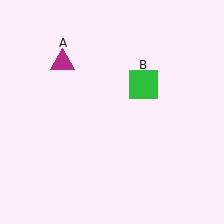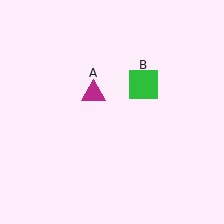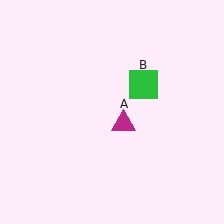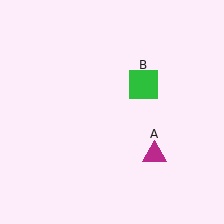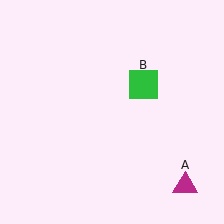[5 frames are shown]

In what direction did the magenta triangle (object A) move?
The magenta triangle (object A) moved down and to the right.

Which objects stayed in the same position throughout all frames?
Green square (object B) remained stationary.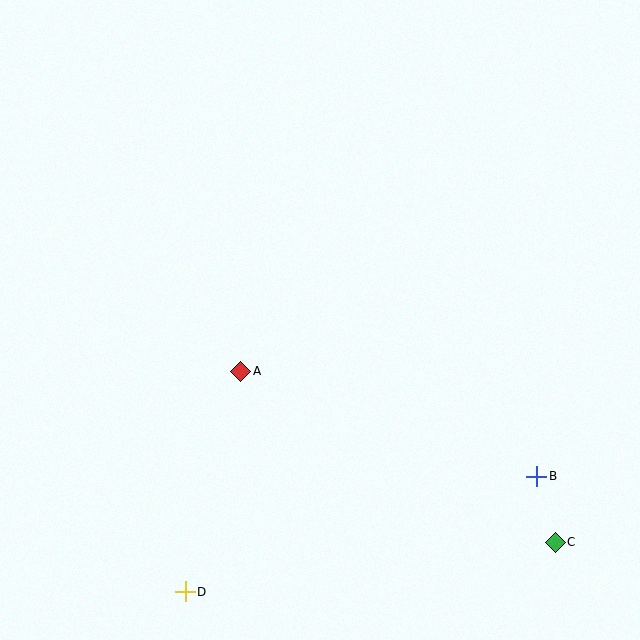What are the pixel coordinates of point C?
Point C is at (556, 542).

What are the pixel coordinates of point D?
Point D is at (185, 591).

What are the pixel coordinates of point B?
Point B is at (537, 476).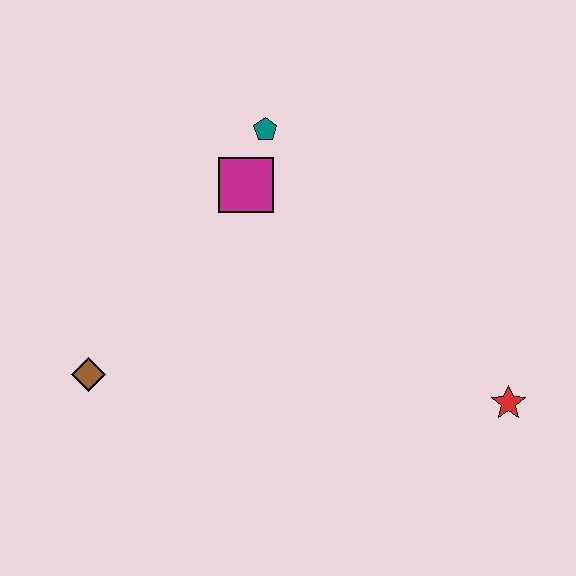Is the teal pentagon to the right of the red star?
No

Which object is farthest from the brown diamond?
The red star is farthest from the brown diamond.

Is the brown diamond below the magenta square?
Yes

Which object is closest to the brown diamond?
The magenta square is closest to the brown diamond.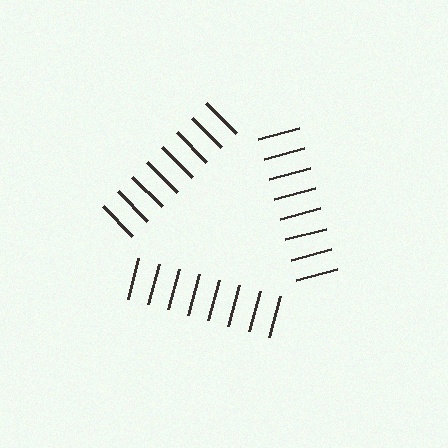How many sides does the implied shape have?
3 sides — the line-ends trace a triangle.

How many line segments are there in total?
24 — 8 along each of the 3 edges.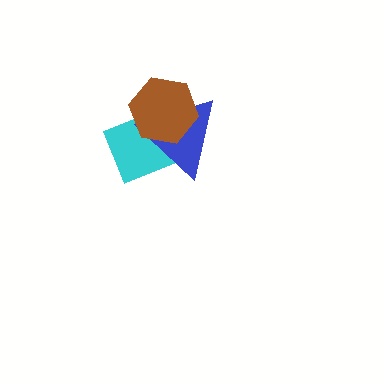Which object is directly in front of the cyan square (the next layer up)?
The blue triangle is directly in front of the cyan square.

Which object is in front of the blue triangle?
The brown hexagon is in front of the blue triangle.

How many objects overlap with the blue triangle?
2 objects overlap with the blue triangle.